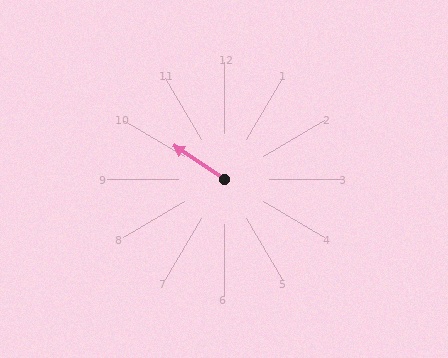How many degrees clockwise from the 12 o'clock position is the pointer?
Approximately 303 degrees.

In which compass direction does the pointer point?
Northwest.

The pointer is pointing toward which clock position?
Roughly 10 o'clock.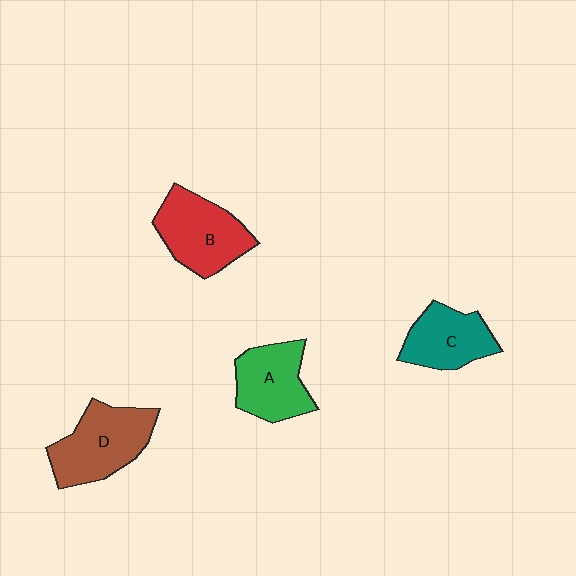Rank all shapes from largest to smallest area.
From largest to smallest: D (brown), B (red), A (green), C (teal).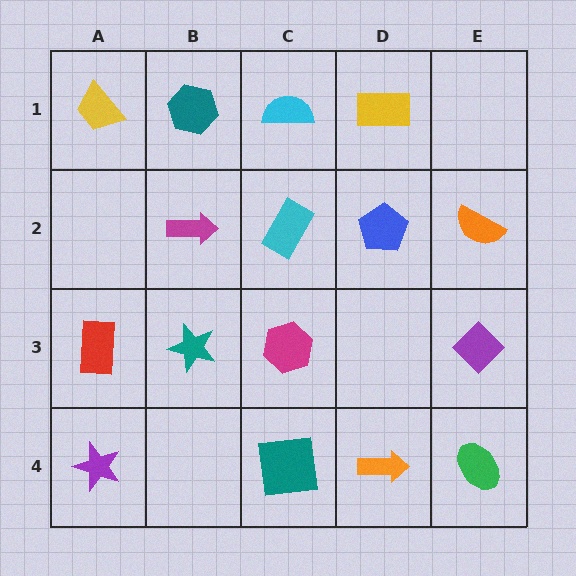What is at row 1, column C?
A cyan semicircle.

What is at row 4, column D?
An orange arrow.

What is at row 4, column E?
A green ellipse.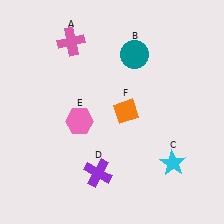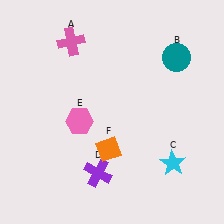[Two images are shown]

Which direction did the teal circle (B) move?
The teal circle (B) moved right.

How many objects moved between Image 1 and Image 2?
2 objects moved between the two images.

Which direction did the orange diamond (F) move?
The orange diamond (F) moved down.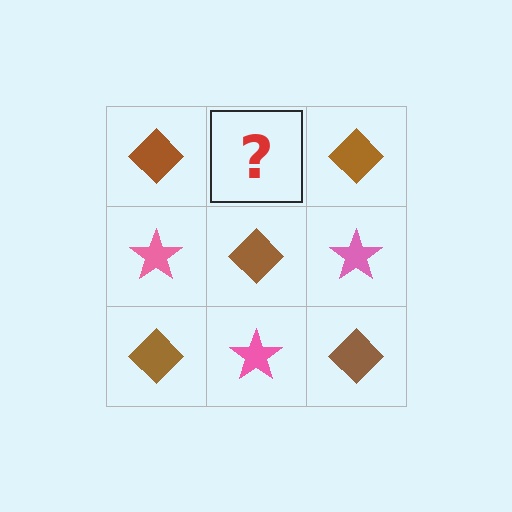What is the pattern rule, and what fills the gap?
The rule is that it alternates brown diamond and pink star in a checkerboard pattern. The gap should be filled with a pink star.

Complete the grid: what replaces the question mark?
The question mark should be replaced with a pink star.